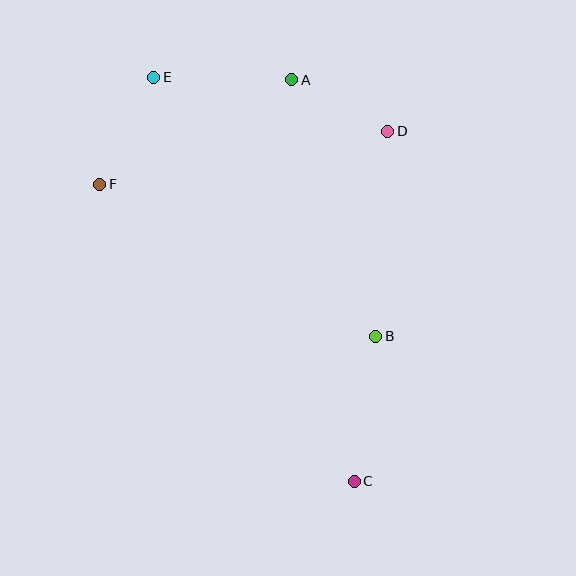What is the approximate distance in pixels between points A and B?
The distance between A and B is approximately 270 pixels.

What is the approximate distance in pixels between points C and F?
The distance between C and F is approximately 391 pixels.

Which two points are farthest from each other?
Points C and E are farthest from each other.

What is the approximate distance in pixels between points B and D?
The distance between B and D is approximately 205 pixels.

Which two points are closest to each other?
Points A and D are closest to each other.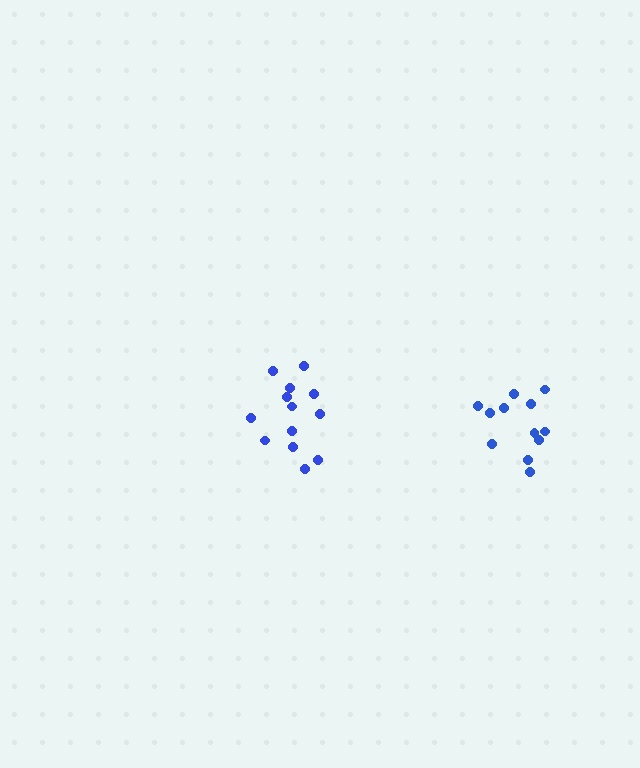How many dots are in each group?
Group 1: 13 dots, Group 2: 12 dots (25 total).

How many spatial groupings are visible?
There are 2 spatial groupings.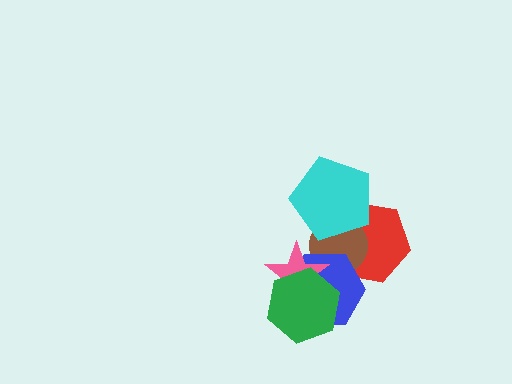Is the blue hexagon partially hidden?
Yes, it is partially covered by another shape.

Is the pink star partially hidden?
Yes, it is partially covered by another shape.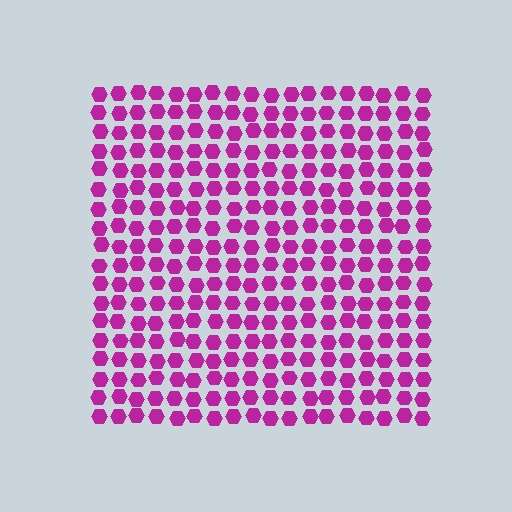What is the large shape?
The large shape is a square.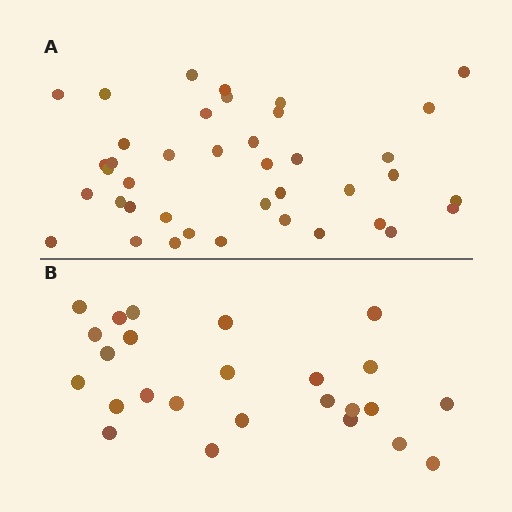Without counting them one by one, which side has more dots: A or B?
Region A (the top region) has more dots.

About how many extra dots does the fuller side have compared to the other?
Region A has approximately 15 more dots than region B.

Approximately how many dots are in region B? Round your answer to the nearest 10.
About 20 dots. (The exact count is 25, which rounds to 20.)